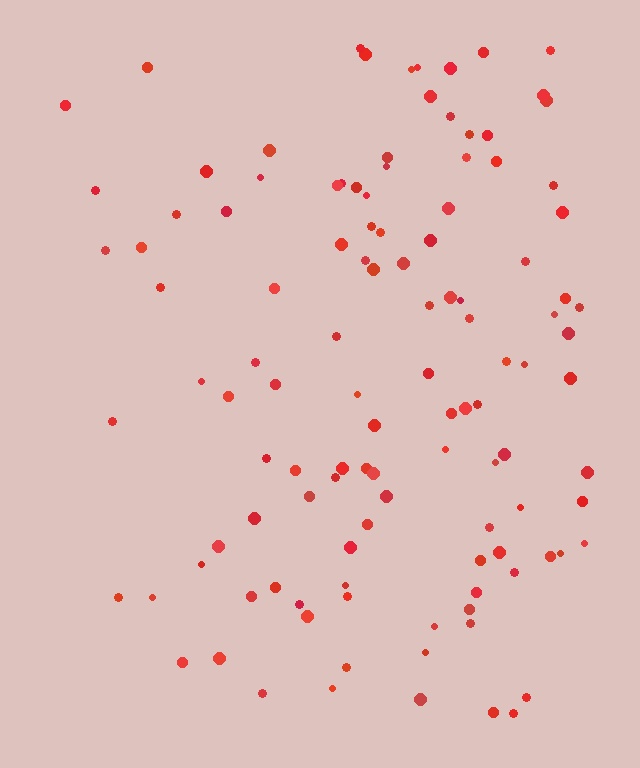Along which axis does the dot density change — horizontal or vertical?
Horizontal.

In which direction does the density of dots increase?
From left to right, with the right side densest.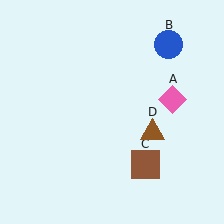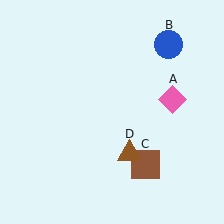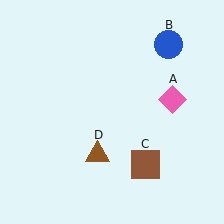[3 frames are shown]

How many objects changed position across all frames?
1 object changed position: brown triangle (object D).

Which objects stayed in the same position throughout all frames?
Pink diamond (object A) and blue circle (object B) and brown square (object C) remained stationary.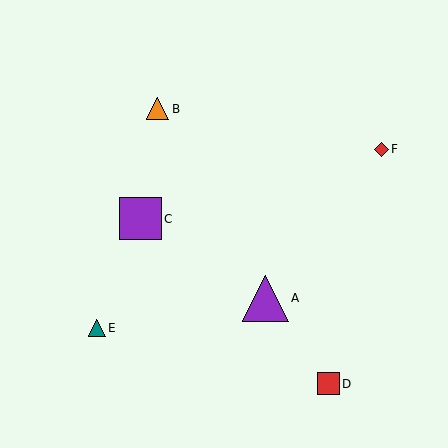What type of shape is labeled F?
Shape F is a red diamond.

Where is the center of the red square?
The center of the red square is at (329, 384).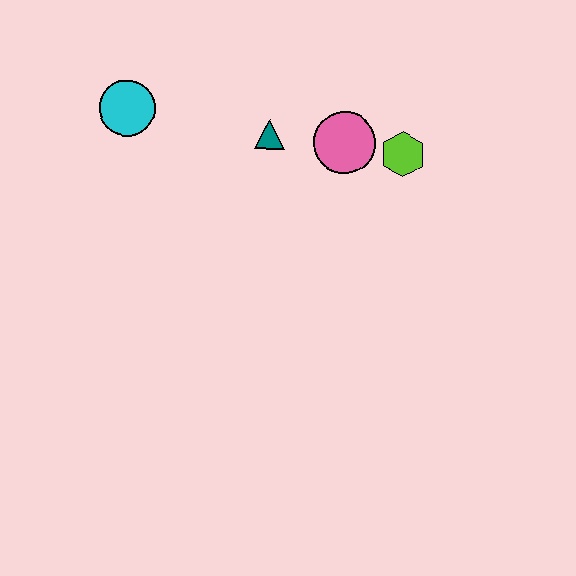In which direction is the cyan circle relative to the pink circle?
The cyan circle is to the left of the pink circle.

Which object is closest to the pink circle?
The lime hexagon is closest to the pink circle.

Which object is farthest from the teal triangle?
The cyan circle is farthest from the teal triangle.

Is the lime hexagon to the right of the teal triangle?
Yes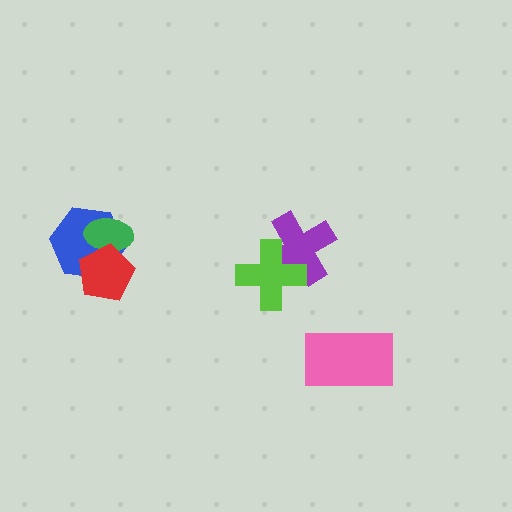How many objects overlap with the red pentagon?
2 objects overlap with the red pentagon.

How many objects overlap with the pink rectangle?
0 objects overlap with the pink rectangle.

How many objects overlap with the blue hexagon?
2 objects overlap with the blue hexagon.